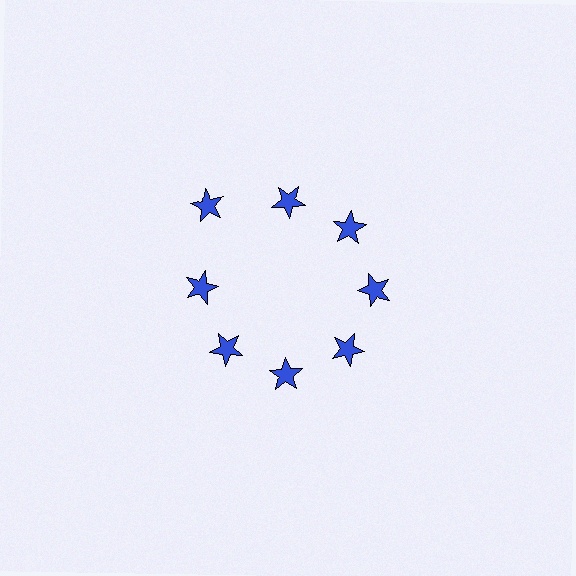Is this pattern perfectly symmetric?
No. The 8 blue stars are arranged in a ring, but one element near the 10 o'clock position is pushed outward from the center, breaking the 8-fold rotational symmetry.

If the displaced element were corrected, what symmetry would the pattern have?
It would have 8-fold rotational symmetry — the pattern would map onto itself every 45 degrees.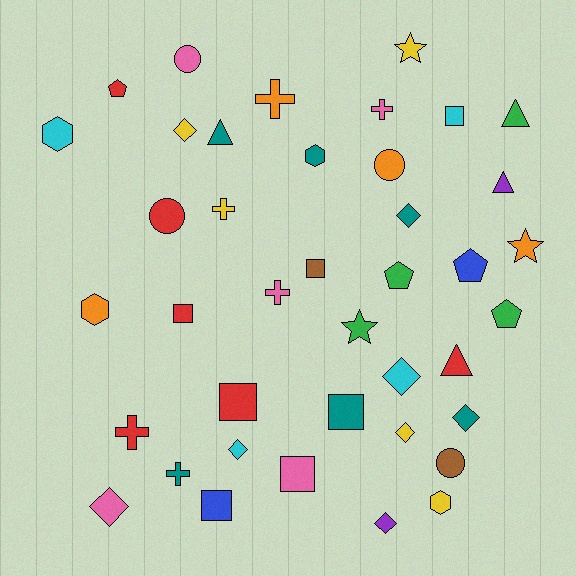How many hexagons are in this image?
There are 4 hexagons.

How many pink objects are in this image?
There are 5 pink objects.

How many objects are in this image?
There are 40 objects.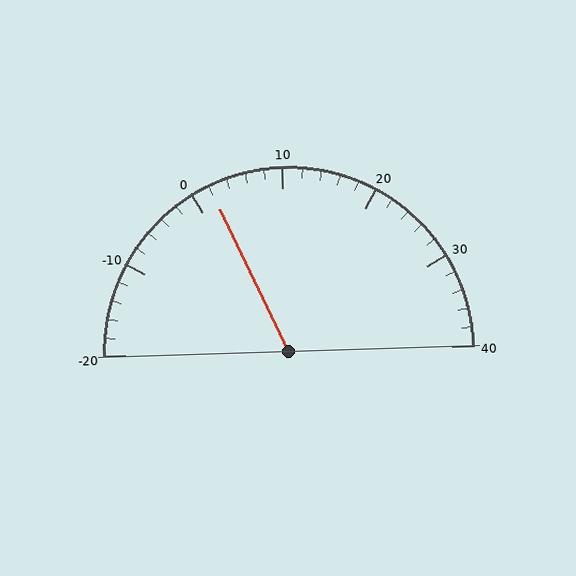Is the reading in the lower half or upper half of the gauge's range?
The reading is in the lower half of the range (-20 to 40).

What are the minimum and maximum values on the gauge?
The gauge ranges from -20 to 40.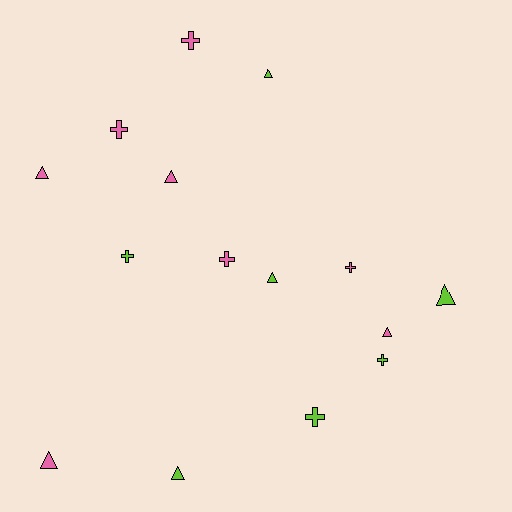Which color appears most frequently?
Pink, with 8 objects.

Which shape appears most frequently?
Triangle, with 8 objects.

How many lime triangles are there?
There are 4 lime triangles.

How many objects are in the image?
There are 15 objects.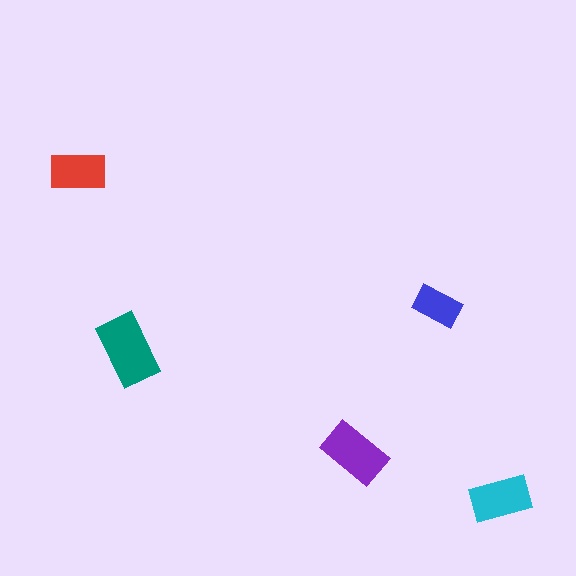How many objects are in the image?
There are 5 objects in the image.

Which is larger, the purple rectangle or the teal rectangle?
The teal one.